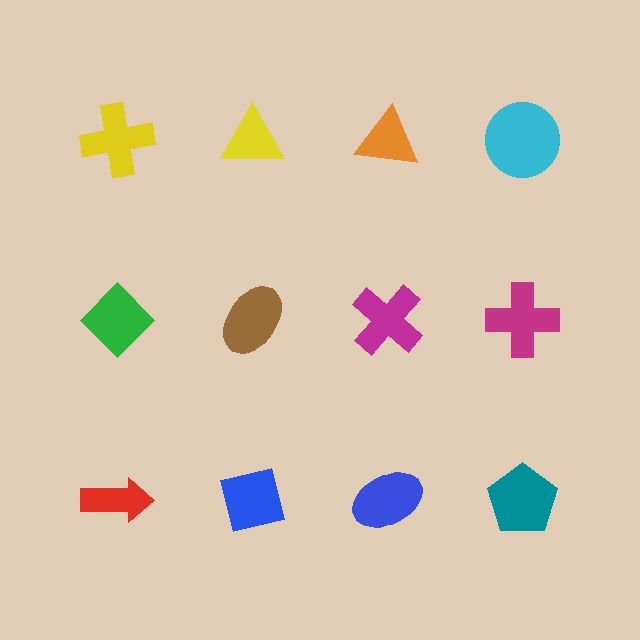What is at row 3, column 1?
A red arrow.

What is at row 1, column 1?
A yellow cross.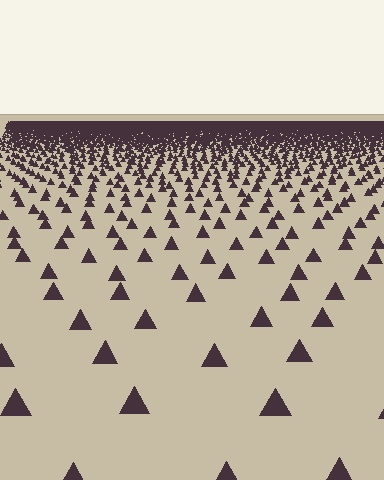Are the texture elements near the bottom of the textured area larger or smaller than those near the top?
Larger. Near the bottom, elements are closer to the viewer and appear at a bigger on-screen size.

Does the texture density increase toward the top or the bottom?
Density increases toward the top.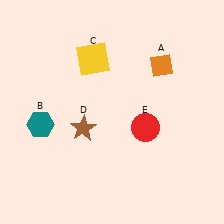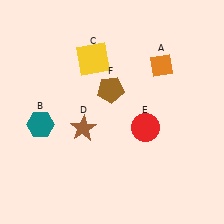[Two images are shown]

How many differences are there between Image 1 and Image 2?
There is 1 difference between the two images.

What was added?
A brown pentagon (F) was added in Image 2.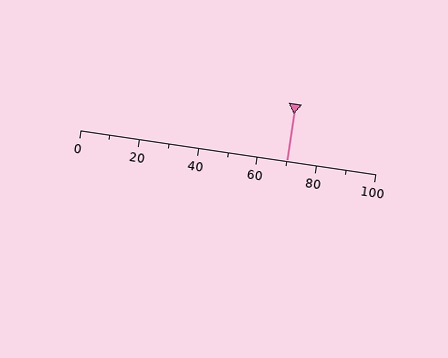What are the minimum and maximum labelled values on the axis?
The axis runs from 0 to 100.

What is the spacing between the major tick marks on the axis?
The major ticks are spaced 20 apart.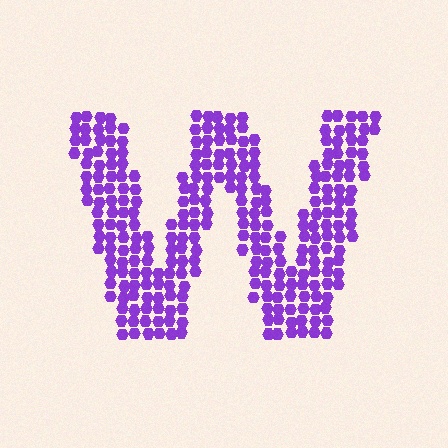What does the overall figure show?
The overall figure shows the letter W.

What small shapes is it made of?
It is made of small hexagons.